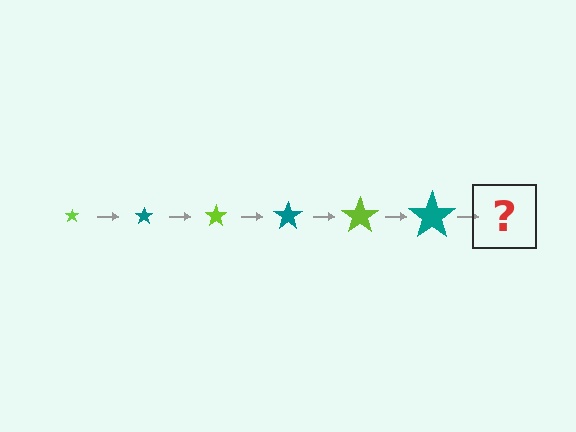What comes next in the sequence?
The next element should be a lime star, larger than the previous one.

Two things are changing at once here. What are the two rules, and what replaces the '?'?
The two rules are that the star grows larger each step and the color cycles through lime and teal. The '?' should be a lime star, larger than the previous one.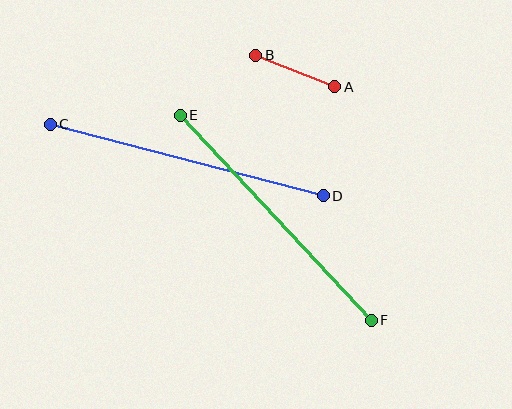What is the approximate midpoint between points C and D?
The midpoint is at approximately (187, 160) pixels.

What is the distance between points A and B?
The distance is approximately 85 pixels.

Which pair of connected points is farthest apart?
Points C and D are farthest apart.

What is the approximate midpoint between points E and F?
The midpoint is at approximately (276, 218) pixels.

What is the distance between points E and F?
The distance is approximately 280 pixels.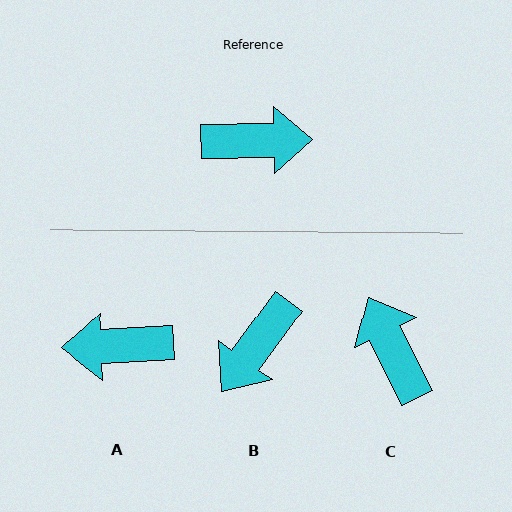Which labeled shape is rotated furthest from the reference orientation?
A, about 178 degrees away.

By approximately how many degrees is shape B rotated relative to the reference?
Approximately 127 degrees clockwise.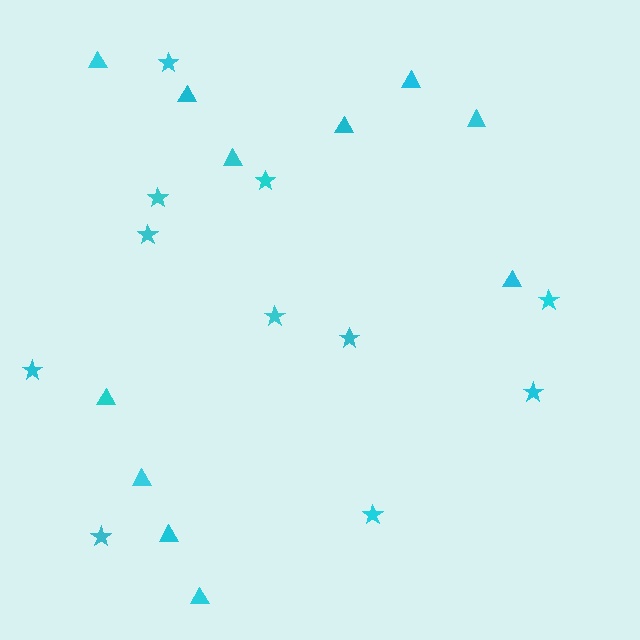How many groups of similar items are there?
There are 2 groups: one group of stars (11) and one group of triangles (11).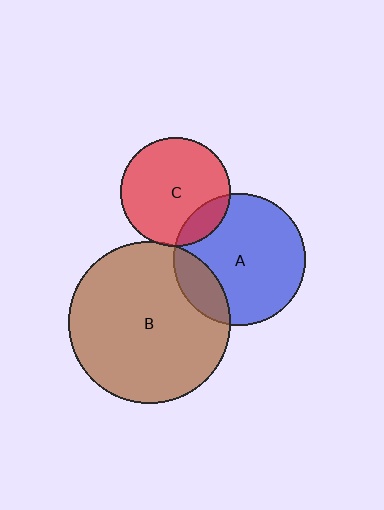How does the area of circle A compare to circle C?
Approximately 1.5 times.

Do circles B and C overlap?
Yes.